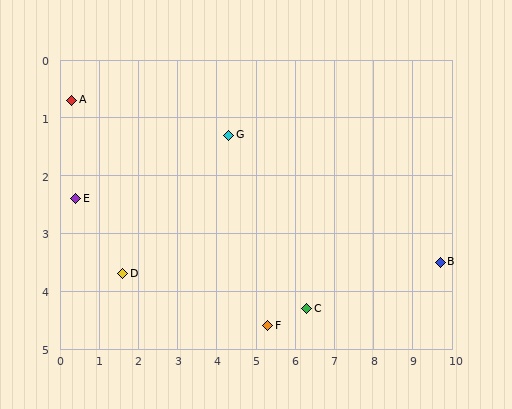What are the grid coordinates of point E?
Point E is at approximately (0.4, 2.4).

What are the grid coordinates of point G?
Point G is at approximately (4.3, 1.3).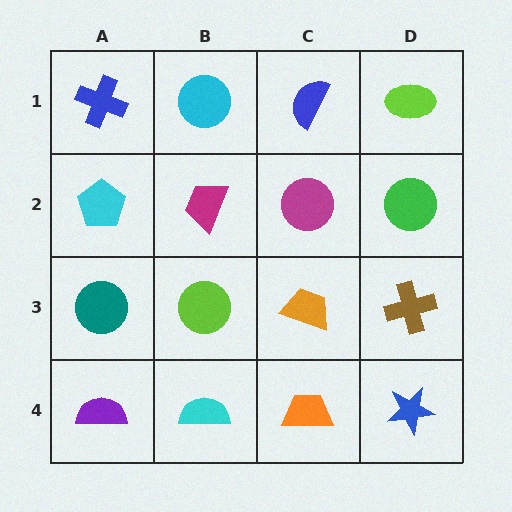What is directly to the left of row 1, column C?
A cyan circle.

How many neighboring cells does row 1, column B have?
3.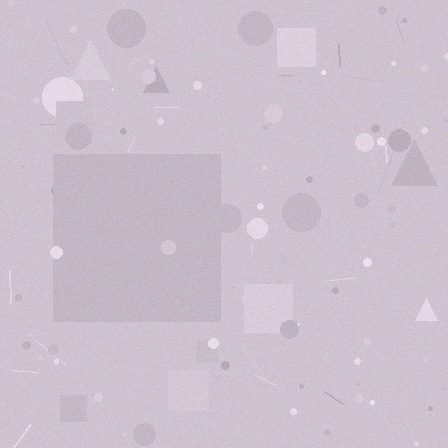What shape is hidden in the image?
A square is hidden in the image.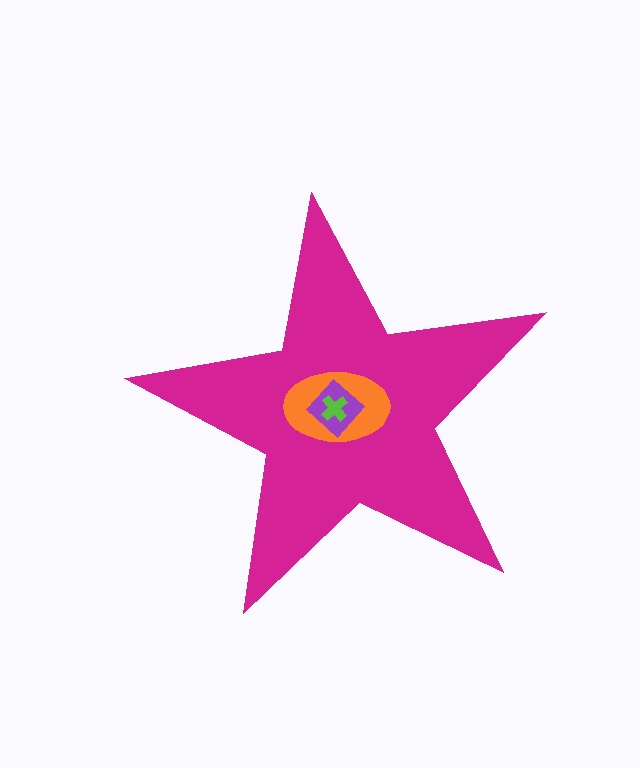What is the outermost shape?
The magenta star.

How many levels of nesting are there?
4.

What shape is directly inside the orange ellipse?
The purple diamond.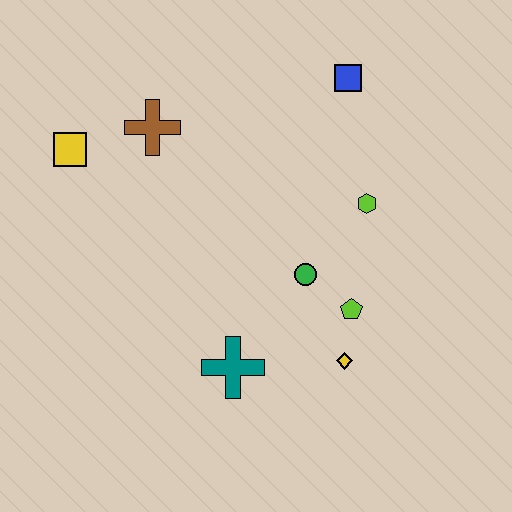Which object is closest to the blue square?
The lime hexagon is closest to the blue square.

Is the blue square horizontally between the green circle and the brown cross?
No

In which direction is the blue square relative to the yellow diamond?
The blue square is above the yellow diamond.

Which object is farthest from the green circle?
The yellow square is farthest from the green circle.